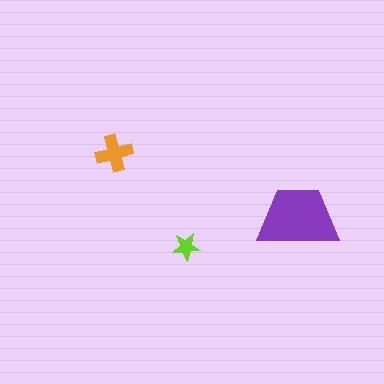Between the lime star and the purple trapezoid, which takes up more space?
The purple trapezoid.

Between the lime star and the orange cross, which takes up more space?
The orange cross.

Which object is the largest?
The purple trapezoid.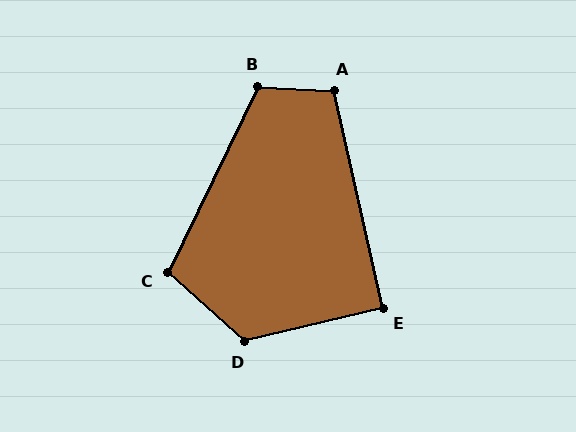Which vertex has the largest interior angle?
D, at approximately 125 degrees.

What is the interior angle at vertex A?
Approximately 106 degrees (obtuse).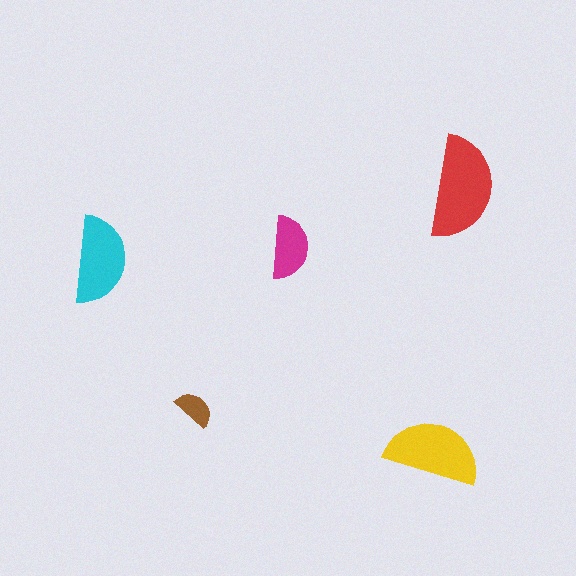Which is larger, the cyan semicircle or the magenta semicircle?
The cyan one.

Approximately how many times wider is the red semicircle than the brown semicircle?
About 2.5 times wider.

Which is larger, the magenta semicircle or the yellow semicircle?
The yellow one.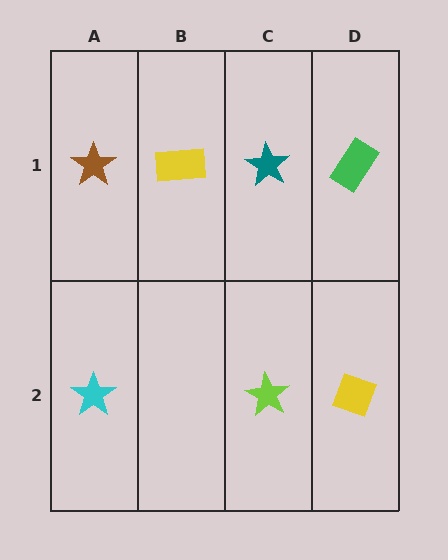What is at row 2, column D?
A yellow diamond.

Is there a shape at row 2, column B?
No, that cell is empty.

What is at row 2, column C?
A lime star.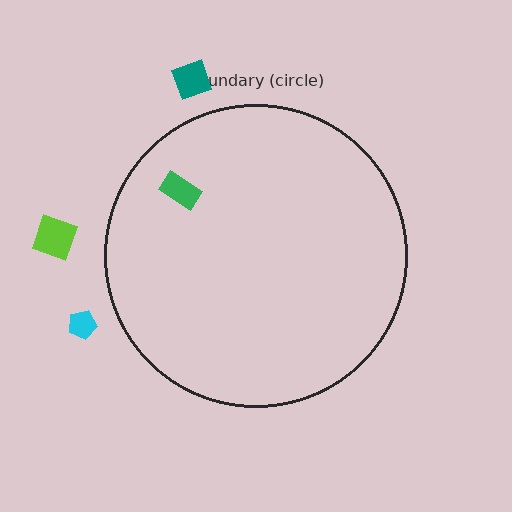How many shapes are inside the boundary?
1 inside, 3 outside.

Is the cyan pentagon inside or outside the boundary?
Outside.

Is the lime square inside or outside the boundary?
Outside.